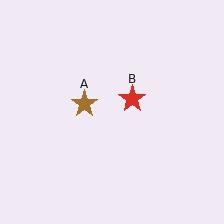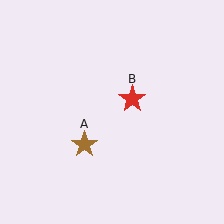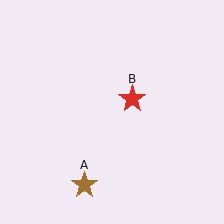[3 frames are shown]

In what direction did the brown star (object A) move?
The brown star (object A) moved down.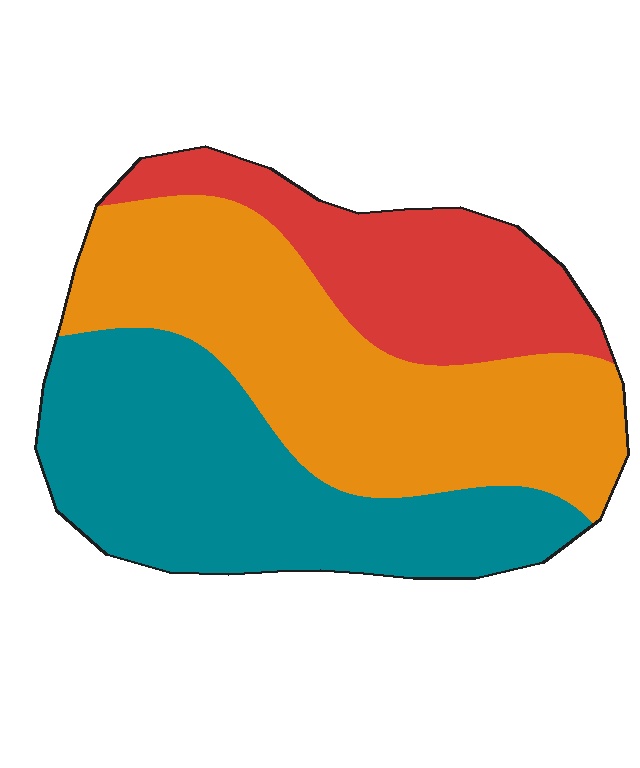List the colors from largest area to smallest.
From largest to smallest: orange, teal, red.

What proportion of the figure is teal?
Teal covers roughly 35% of the figure.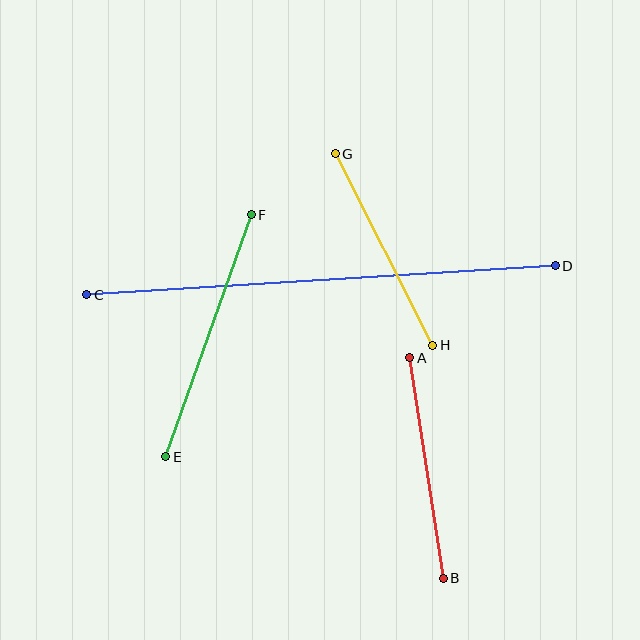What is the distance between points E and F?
The distance is approximately 256 pixels.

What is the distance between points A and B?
The distance is approximately 223 pixels.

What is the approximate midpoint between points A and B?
The midpoint is at approximately (427, 468) pixels.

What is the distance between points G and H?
The distance is approximately 215 pixels.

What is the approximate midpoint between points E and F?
The midpoint is at approximately (208, 336) pixels.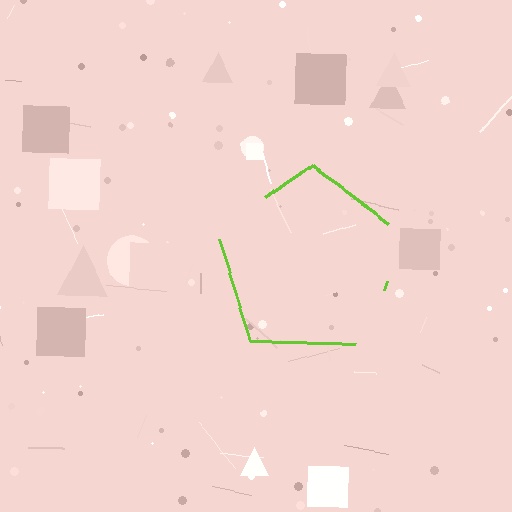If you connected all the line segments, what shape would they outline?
They would outline a pentagon.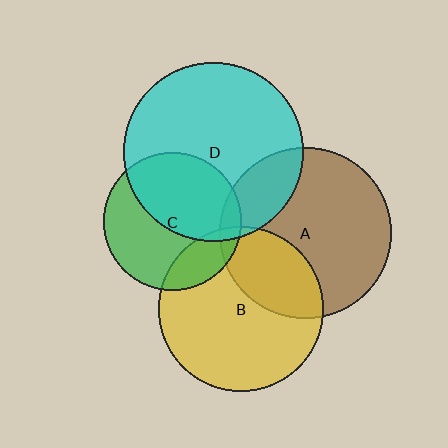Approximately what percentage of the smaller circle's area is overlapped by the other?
Approximately 5%.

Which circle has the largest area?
Circle D (cyan).